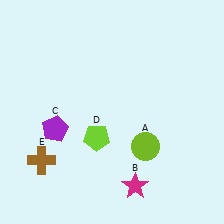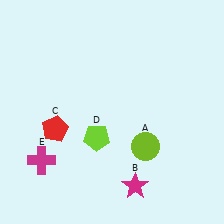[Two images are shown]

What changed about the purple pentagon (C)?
In Image 1, C is purple. In Image 2, it changed to red.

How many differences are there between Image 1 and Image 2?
There are 2 differences between the two images.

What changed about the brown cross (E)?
In Image 1, E is brown. In Image 2, it changed to magenta.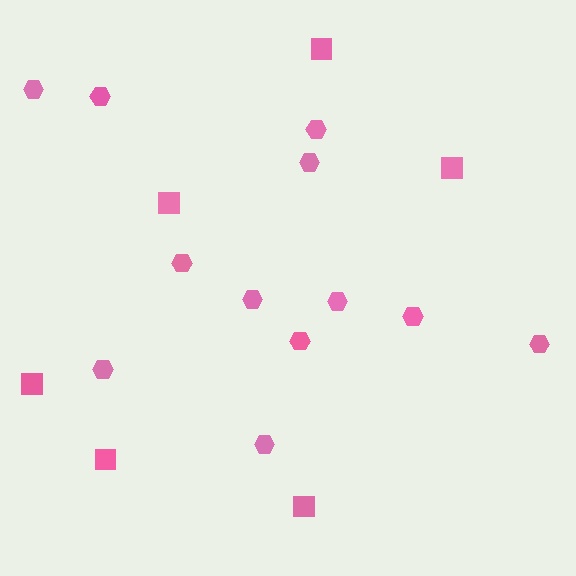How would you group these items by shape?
There are 2 groups: one group of squares (6) and one group of hexagons (12).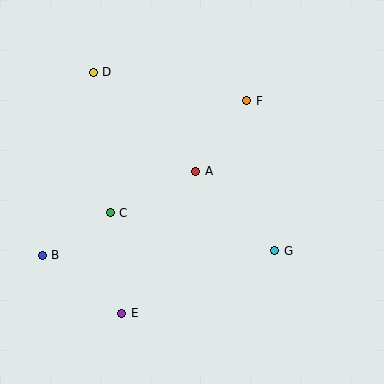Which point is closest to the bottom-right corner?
Point G is closest to the bottom-right corner.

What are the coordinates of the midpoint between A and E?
The midpoint between A and E is at (159, 242).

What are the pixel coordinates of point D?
Point D is at (93, 72).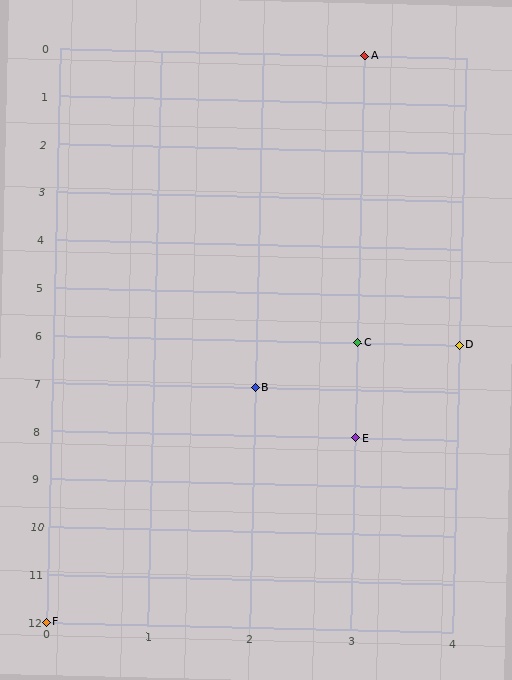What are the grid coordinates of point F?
Point F is at grid coordinates (0, 12).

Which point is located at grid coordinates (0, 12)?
Point F is at (0, 12).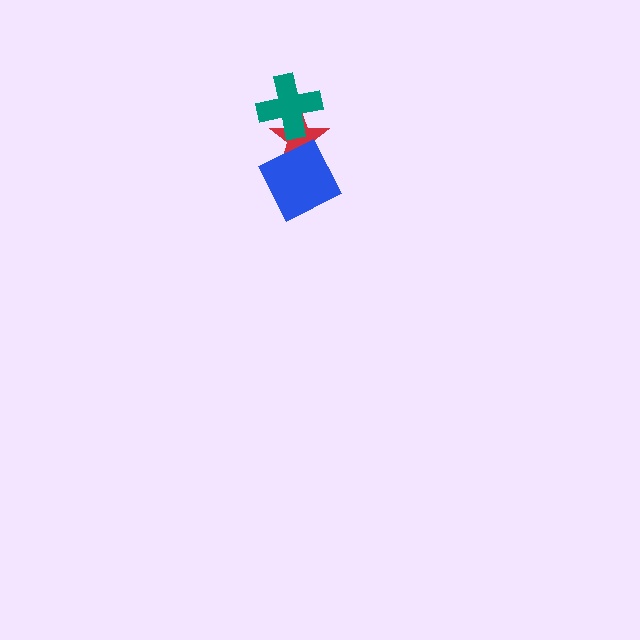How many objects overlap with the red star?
2 objects overlap with the red star.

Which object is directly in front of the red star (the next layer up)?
The teal cross is directly in front of the red star.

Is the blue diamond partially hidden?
No, no other shape covers it.